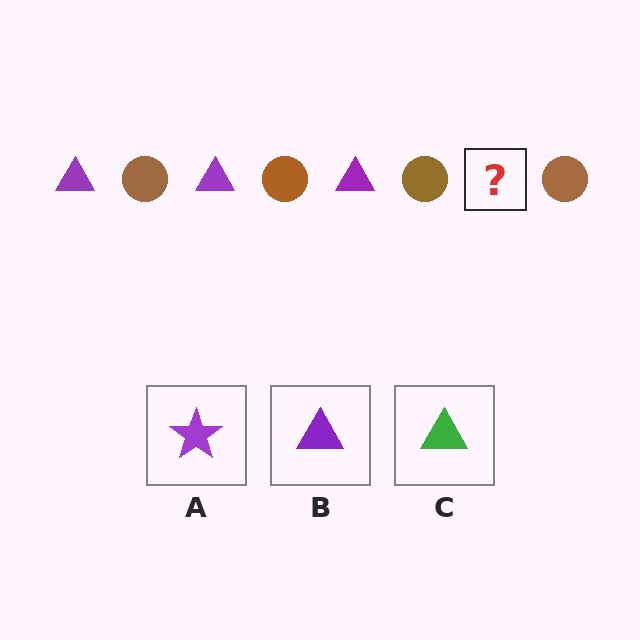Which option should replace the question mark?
Option B.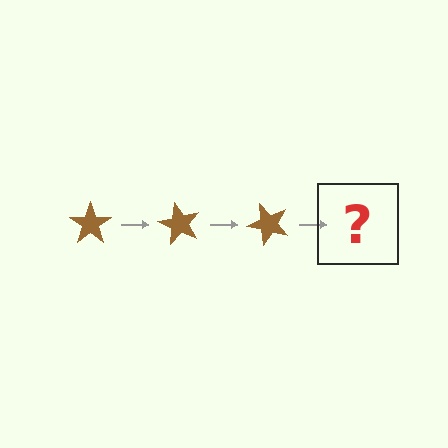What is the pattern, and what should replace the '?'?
The pattern is that the star rotates 60 degrees each step. The '?' should be a brown star rotated 180 degrees.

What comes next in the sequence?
The next element should be a brown star rotated 180 degrees.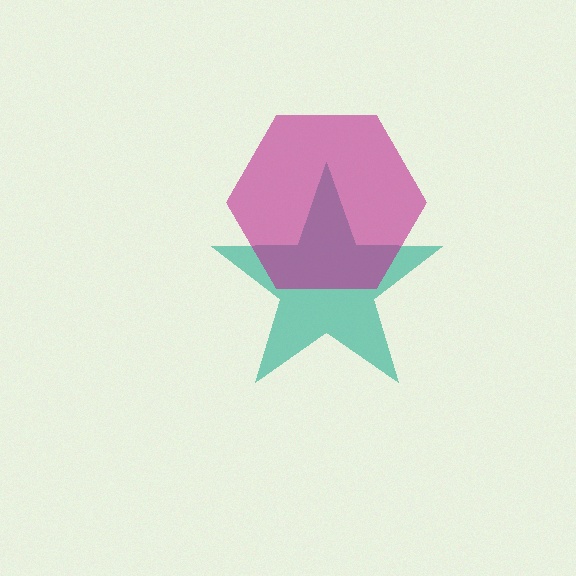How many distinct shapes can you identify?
There are 2 distinct shapes: a teal star, a magenta hexagon.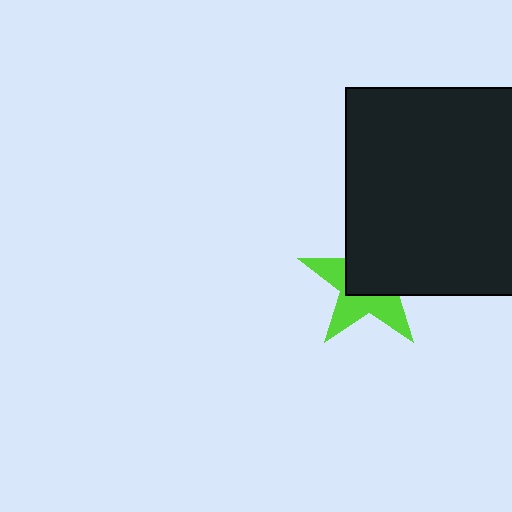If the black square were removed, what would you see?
You would see the complete lime star.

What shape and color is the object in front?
The object in front is a black square.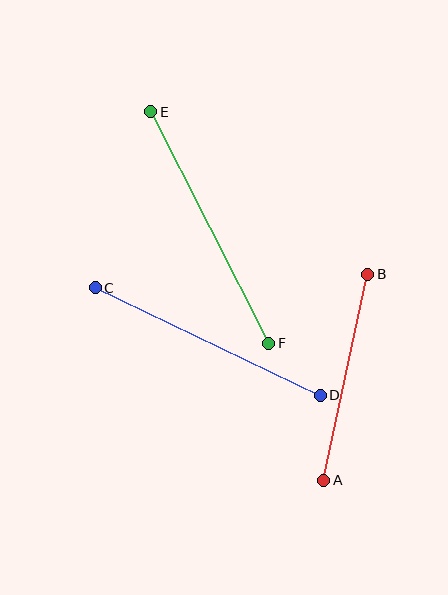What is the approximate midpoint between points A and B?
The midpoint is at approximately (346, 377) pixels.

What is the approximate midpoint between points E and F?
The midpoint is at approximately (210, 227) pixels.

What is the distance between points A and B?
The distance is approximately 211 pixels.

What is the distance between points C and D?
The distance is approximately 250 pixels.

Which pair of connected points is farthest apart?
Points E and F are farthest apart.